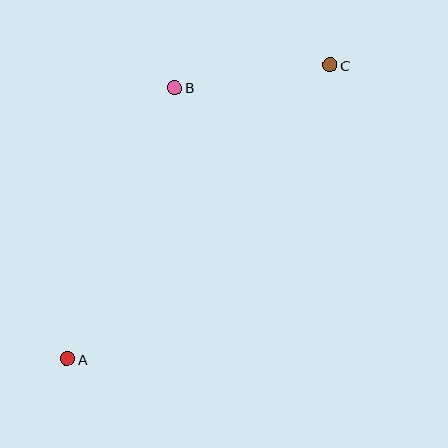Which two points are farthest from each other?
Points A and C are farthest from each other.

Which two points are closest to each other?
Points B and C are closest to each other.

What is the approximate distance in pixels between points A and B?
The distance between A and B is approximately 292 pixels.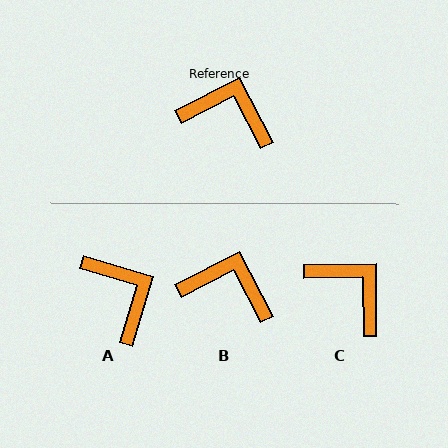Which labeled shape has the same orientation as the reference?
B.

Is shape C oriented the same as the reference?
No, it is off by about 26 degrees.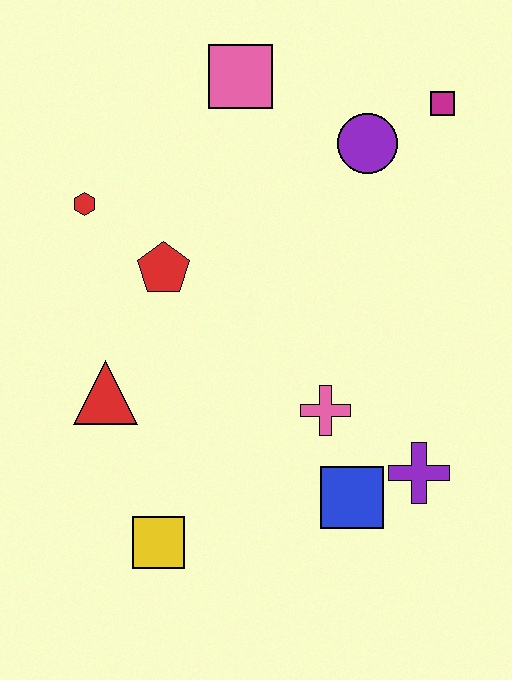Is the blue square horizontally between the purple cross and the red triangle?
Yes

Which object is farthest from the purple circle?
The yellow square is farthest from the purple circle.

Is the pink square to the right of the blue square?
No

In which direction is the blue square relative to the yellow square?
The blue square is to the right of the yellow square.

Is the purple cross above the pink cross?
No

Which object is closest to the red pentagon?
The red hexagon is closest to the red pentagon.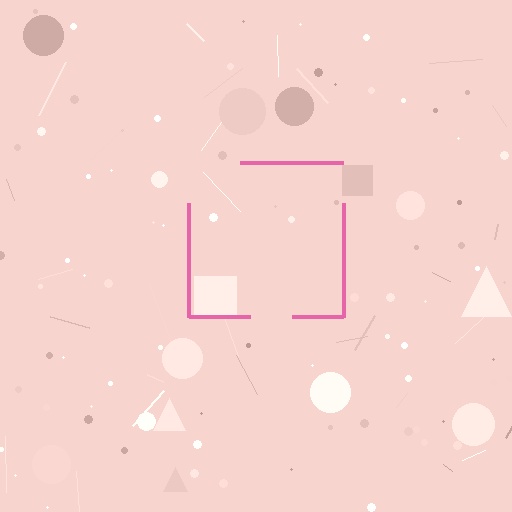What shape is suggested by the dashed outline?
The dashed outline suggests a square.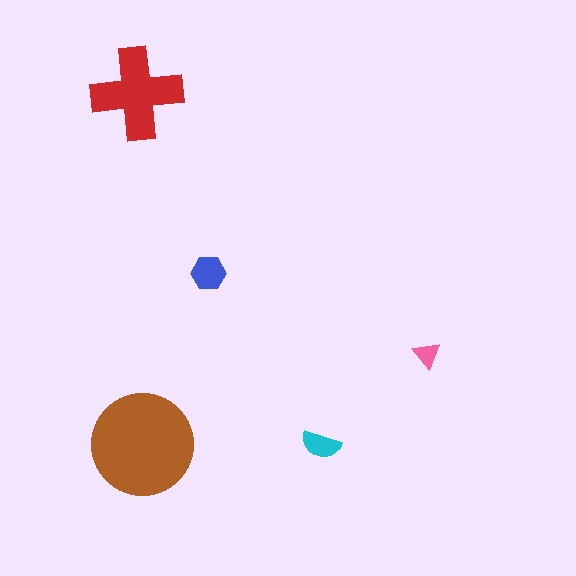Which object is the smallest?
The pink triangle.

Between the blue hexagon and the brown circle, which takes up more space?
The brown circle.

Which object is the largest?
The brown circle.